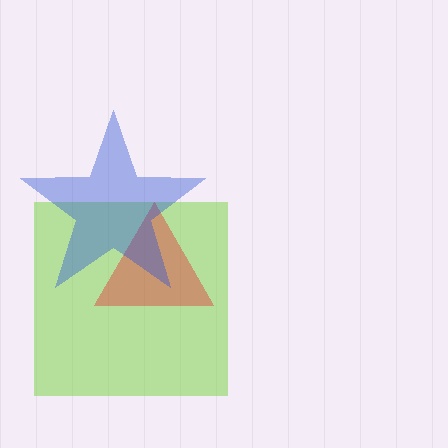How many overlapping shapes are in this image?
There are 3 overlapping shapes in the image.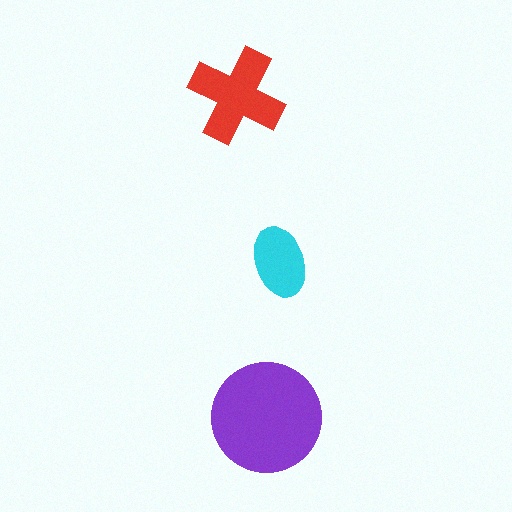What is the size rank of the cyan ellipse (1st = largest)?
3rd.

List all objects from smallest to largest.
The cyan ellipse, the red cross, the purple circle.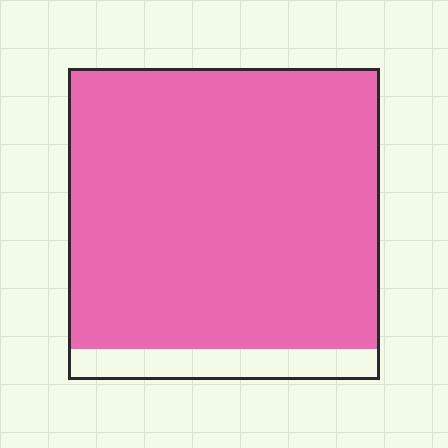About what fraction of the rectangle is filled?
About nine tenths (9/10).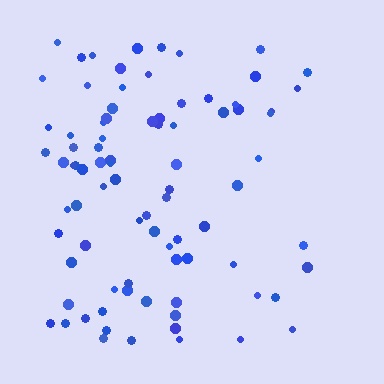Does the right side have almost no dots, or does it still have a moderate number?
Still a moderate number, just noticeably fewer than the left.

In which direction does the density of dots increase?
From right to left, with the left side densest.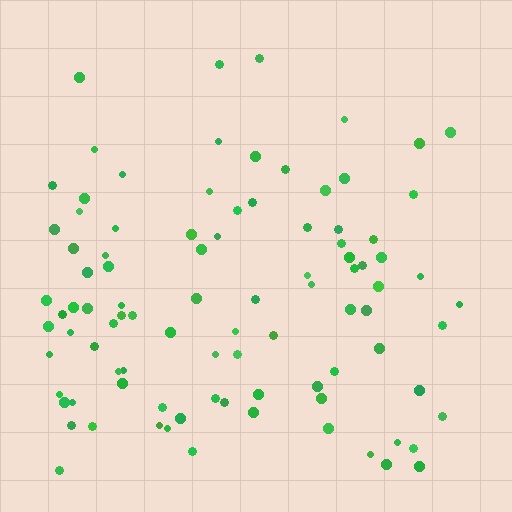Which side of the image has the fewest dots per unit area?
The top.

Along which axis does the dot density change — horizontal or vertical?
Vertical.